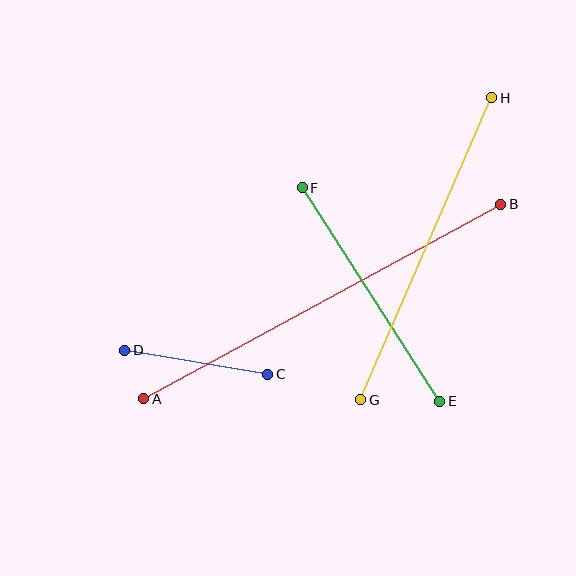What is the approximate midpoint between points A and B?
The midpoint is at approximately (322, 302) pixels.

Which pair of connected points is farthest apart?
Points A and B are farthest apart.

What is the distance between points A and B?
The distance is approximately 406 pixels.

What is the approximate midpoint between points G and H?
The midpoint is at approximately (426, 249) pixels.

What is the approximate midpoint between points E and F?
The midpoint is at approximately (371, 295) pixels.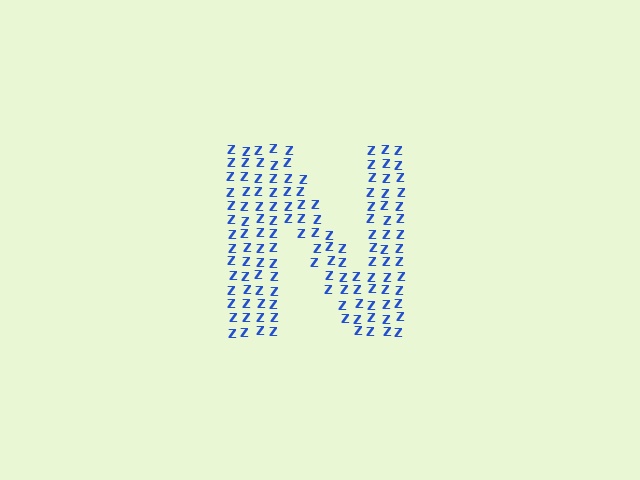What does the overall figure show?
The overall figure shows the letter N.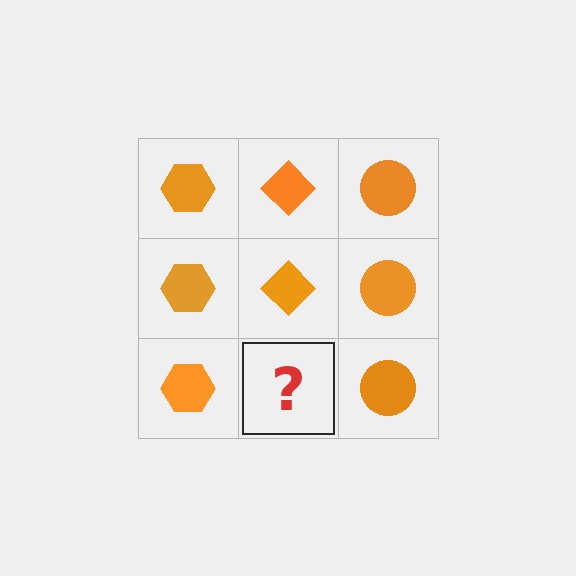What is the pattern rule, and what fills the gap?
The rule is that each column has a consistent shape. The gap should be filled with an orange diamond.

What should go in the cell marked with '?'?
The missing cell should contain an orange diamond.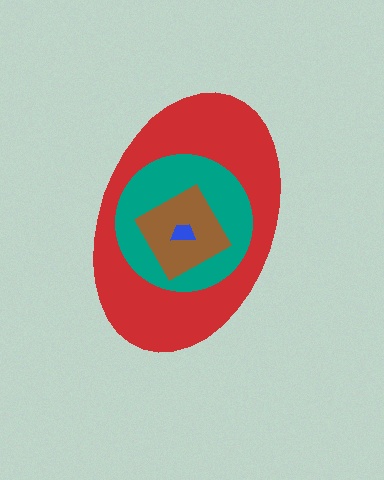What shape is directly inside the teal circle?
The brown diamond.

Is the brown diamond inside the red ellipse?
Yes.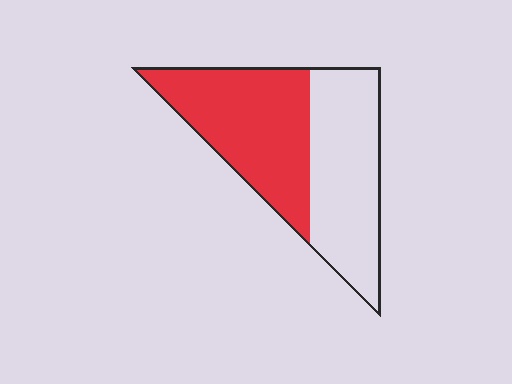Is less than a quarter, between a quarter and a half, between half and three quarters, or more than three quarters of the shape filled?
Between half and three quarters.